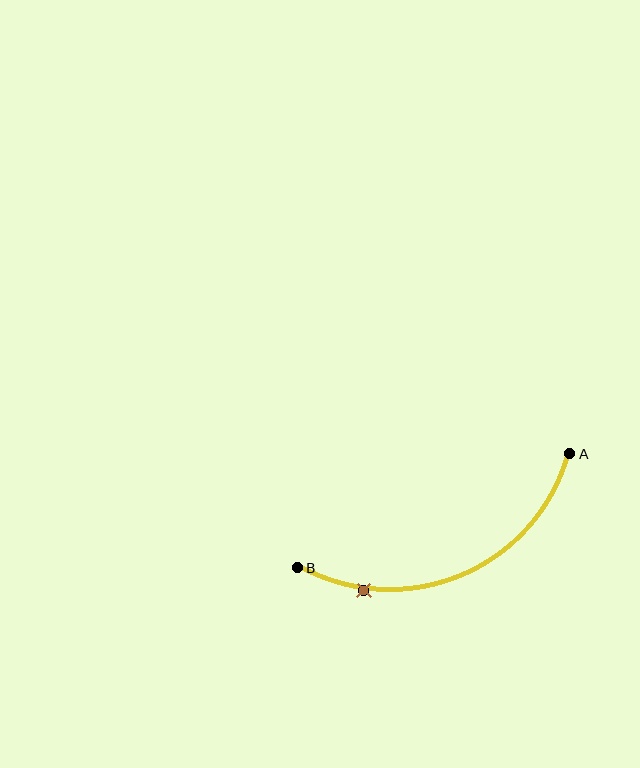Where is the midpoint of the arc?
The arc midpoint is the point on the curve farthest from the straight line joining A and B. It sits below that line.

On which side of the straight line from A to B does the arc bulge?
The arc bulges below the straight line connecting A and B.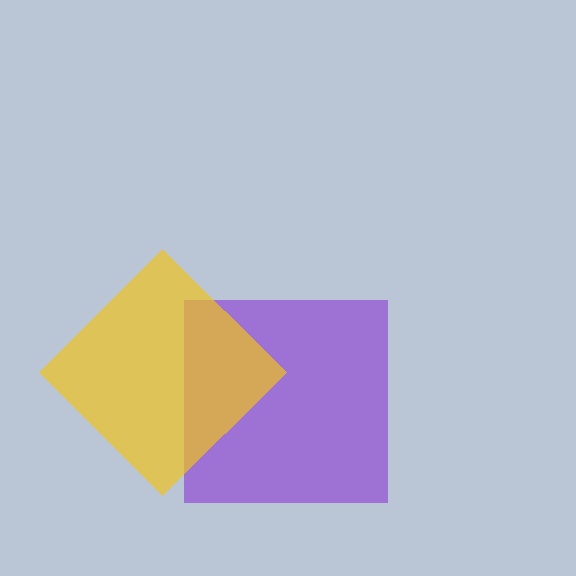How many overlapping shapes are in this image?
There are 2 overlapping shapes in the image.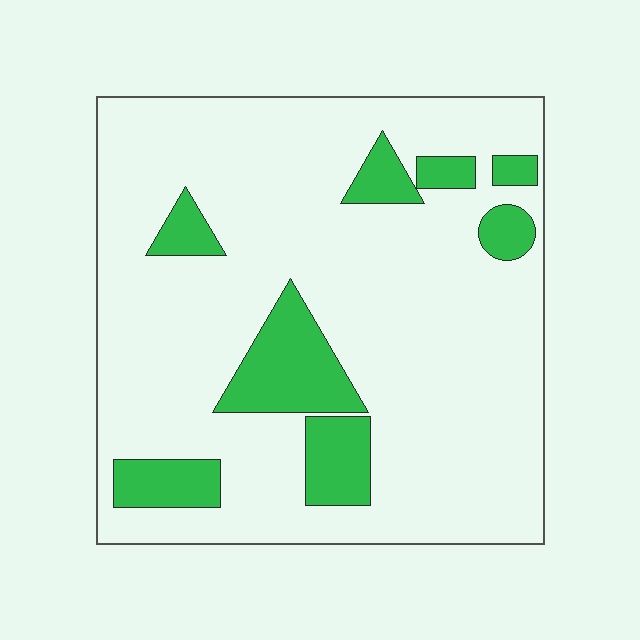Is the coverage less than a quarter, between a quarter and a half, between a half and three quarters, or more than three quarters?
Less than a quarter.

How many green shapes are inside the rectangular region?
8.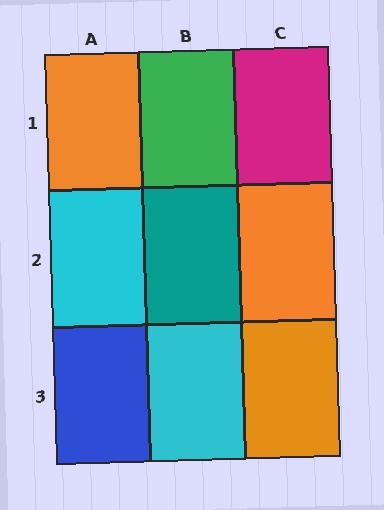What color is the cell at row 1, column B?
Green.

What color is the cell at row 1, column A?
Orange.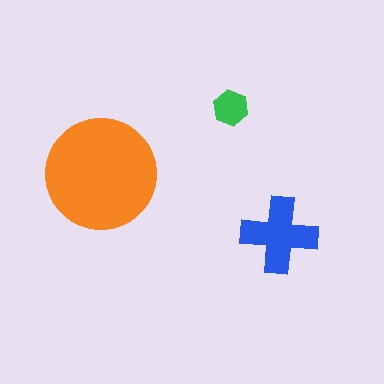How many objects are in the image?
There are 3 objects in the image.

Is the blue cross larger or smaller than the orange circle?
Smaller.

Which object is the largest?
The orange circle.